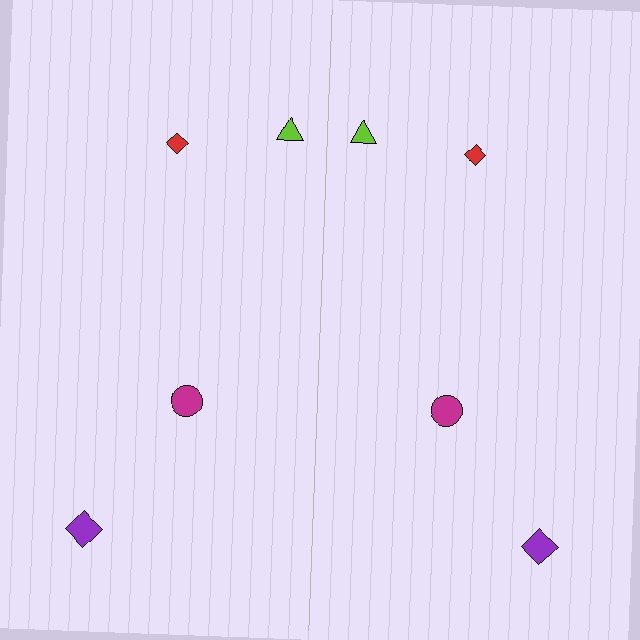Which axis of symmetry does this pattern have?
The pattern has a vertical axis of symmetry running through the center of the image.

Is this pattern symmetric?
Yes, this pattern has bilateral (reflection) symmetry.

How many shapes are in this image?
There are 8 shapes in this image.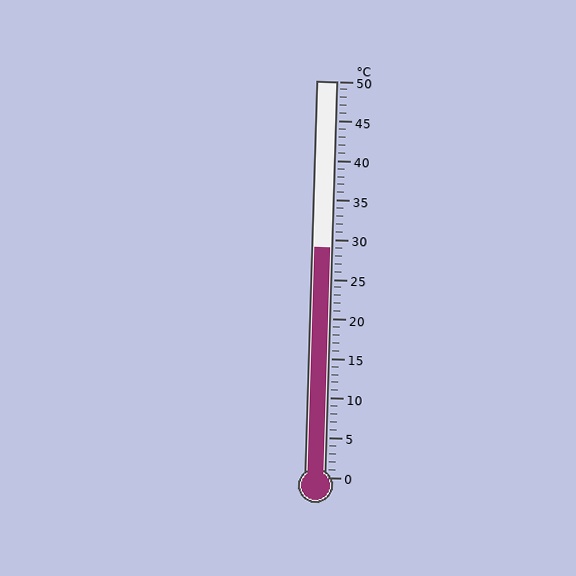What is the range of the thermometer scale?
The thermometer scale ranges from 0°C to 50°C.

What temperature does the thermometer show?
The thermometer shows approximately 29°C.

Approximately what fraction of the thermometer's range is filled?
The thermometer is filled to approximately 60% of its range.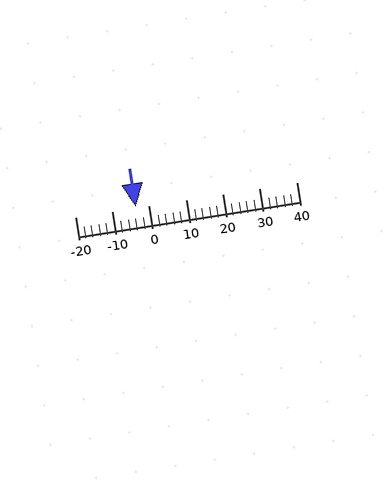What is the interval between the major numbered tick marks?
The major tick marks are spaced 10 units apart.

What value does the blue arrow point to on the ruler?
The blue arrow points to approximately -4.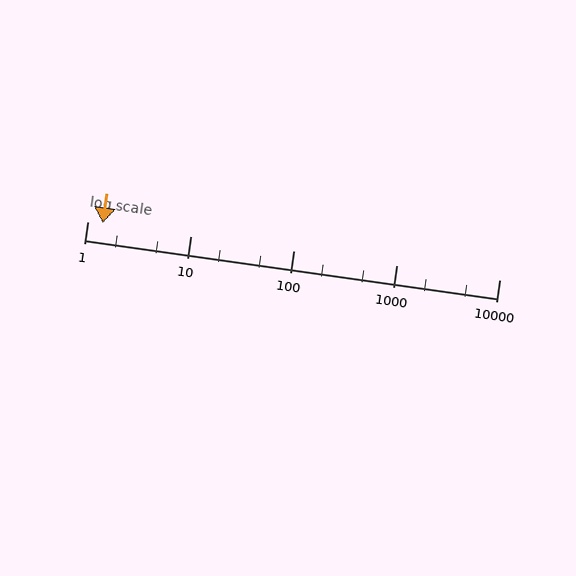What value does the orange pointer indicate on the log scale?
The pointer indicates approximately 1.4.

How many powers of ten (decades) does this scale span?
The scale spans 4 decades, from 1 to 10000.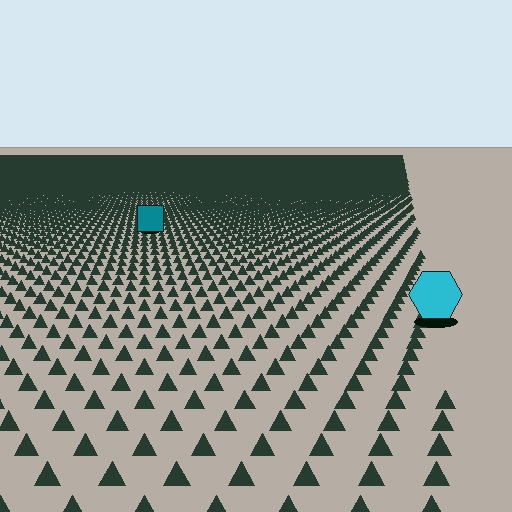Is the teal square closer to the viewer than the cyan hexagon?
No. The cyan hexagon is closer — you can tell from the texture gradient: the ground texture is coarser near it.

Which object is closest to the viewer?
The cyan hexagon is closest. The texture marks near it are larger and more spread out.